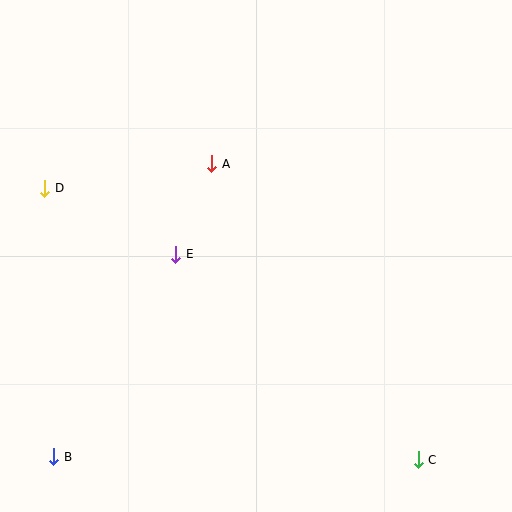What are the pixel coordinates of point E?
Point E is at (176, 254).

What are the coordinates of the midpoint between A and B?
The midpoint between A and B is at (133, 310).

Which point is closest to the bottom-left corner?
Point B is closest to the bottom-left corner.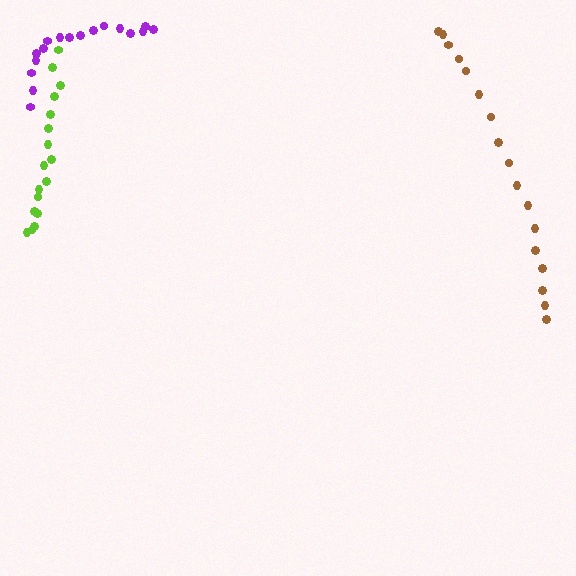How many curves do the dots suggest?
There are 3 distinct paths.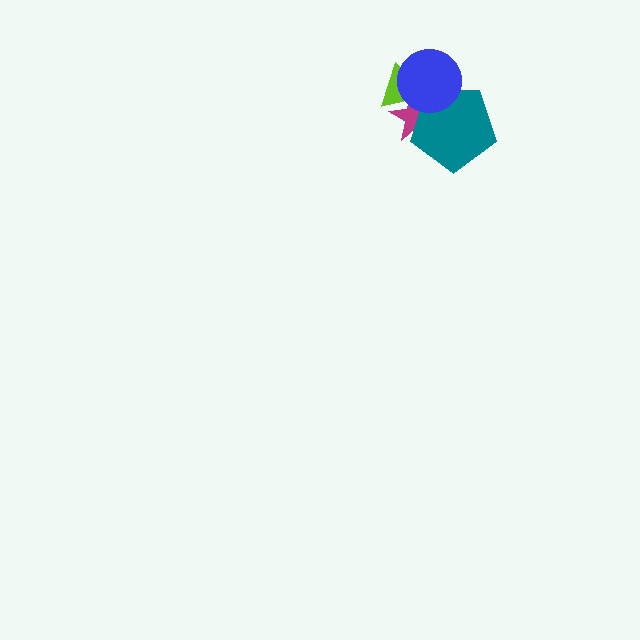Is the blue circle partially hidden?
No, no other shape covers it.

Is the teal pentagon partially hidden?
Yes, it is partially covered by another shape.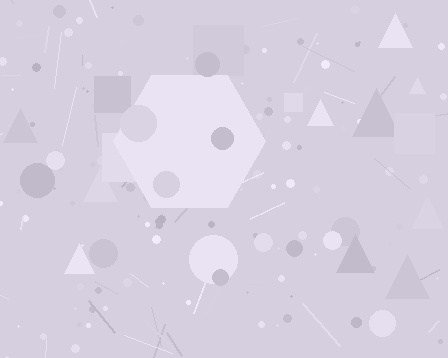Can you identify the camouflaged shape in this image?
The camouflaged shape is a hexagon.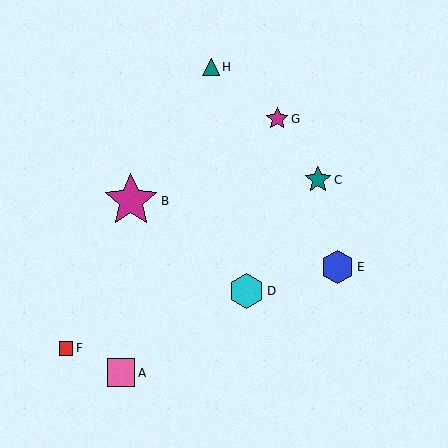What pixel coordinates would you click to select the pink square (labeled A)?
Click at (121, 373) to select the pink square A.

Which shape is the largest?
The magenta star (labeled B) is the largest.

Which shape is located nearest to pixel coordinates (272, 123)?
The magenta star (labeled G) at (277, 119) is nearest to that location.